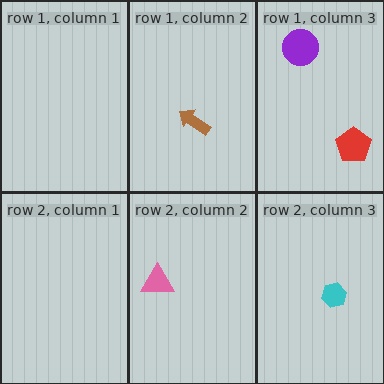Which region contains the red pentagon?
The row 1, column 3 region.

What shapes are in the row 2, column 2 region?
The pink triangle.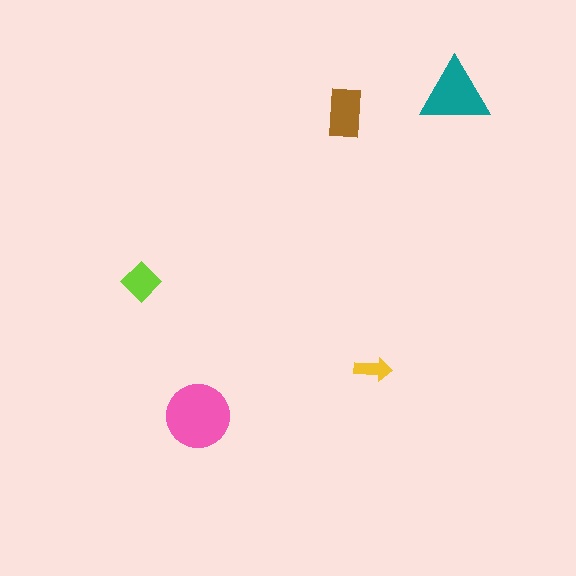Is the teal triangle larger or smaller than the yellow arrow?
Larger.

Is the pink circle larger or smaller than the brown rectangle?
Larger.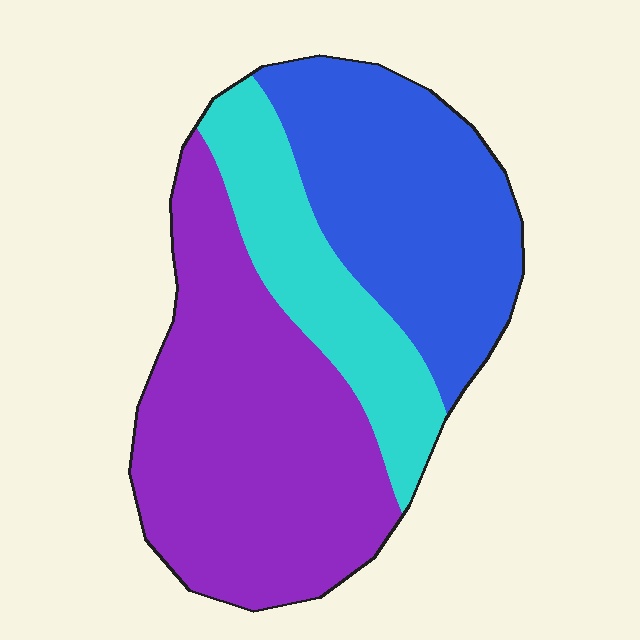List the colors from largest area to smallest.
From largest to smallest: purple, blue, cyan.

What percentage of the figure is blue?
Blue takes up between a quarter and a half of the figure.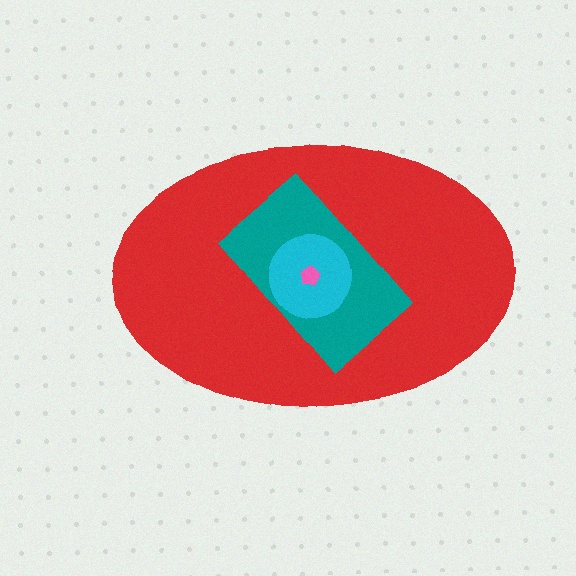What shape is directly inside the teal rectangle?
The cyan circle.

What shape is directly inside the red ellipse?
The teal rectangle.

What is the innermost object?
The pink pentagon.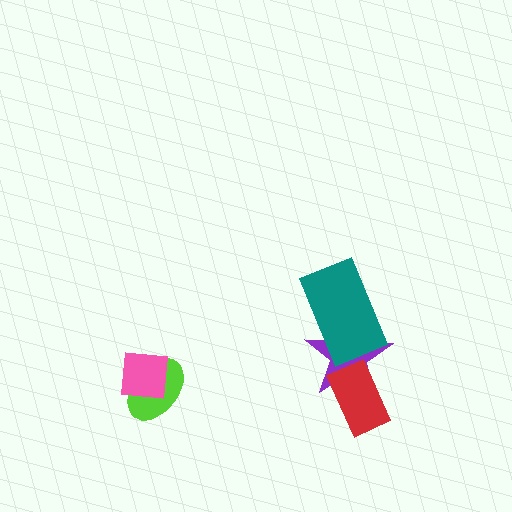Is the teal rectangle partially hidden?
No, no other shape covers it.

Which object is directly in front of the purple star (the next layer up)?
The teal rectangle is directly in front of the purple star.